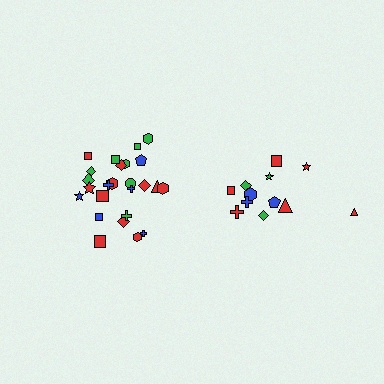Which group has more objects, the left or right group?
The left group.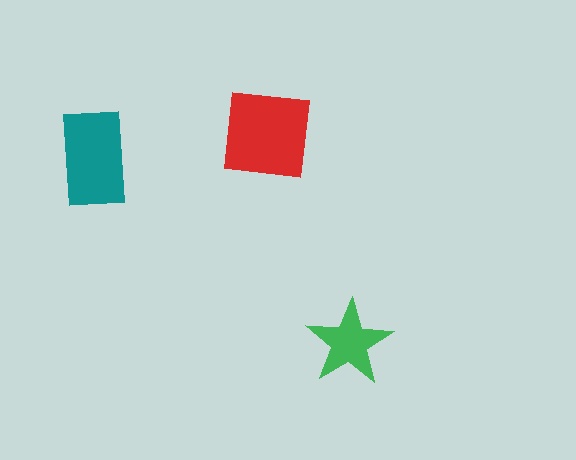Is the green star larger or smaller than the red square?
Smaller.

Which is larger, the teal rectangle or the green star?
The teal rectangle.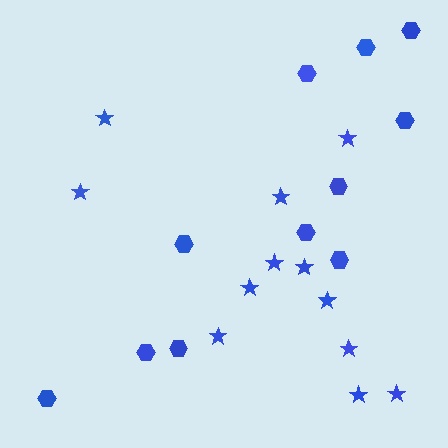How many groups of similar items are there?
There are 2 groups: one group of stars (12) and one group of hexagons (11).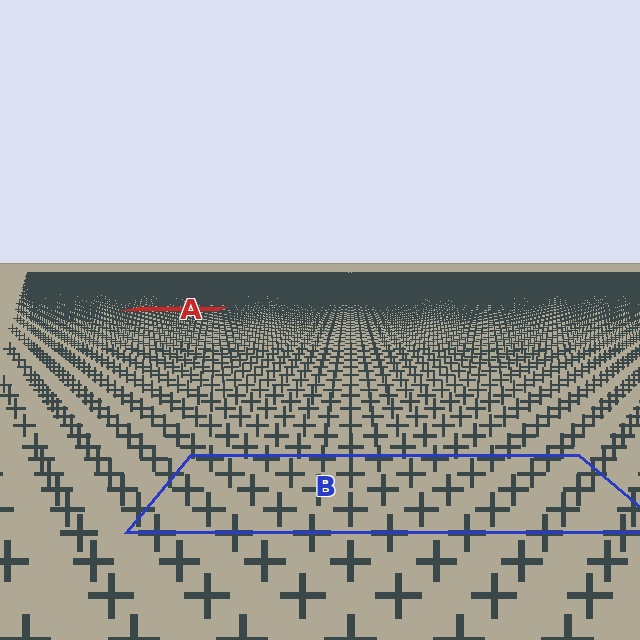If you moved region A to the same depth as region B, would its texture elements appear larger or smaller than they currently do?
They would appear larger. At a closer depth, the same texture elements are projected at a bigger on-screen size.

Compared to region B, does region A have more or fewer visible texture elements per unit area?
Region A has more texture elements per unit area — they are packed more densely because it is farther away.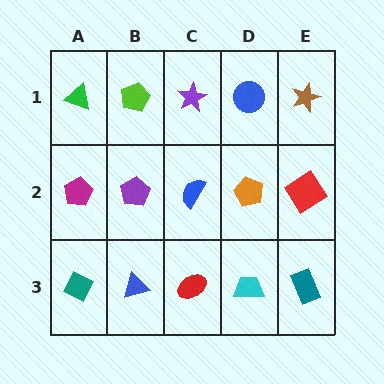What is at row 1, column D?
A blue circle.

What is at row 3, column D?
A cyan trapezoid.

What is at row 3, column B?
A blue triangle.